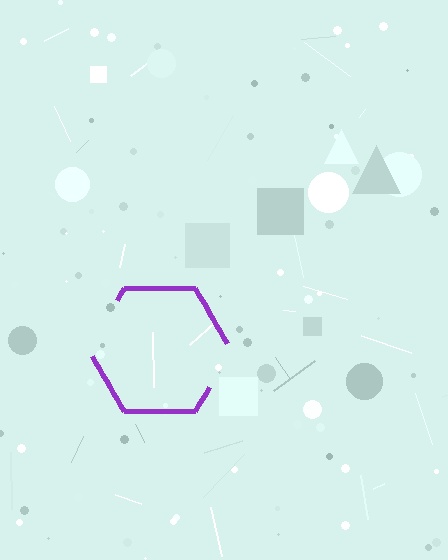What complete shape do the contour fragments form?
The contour fragments form a hexagon.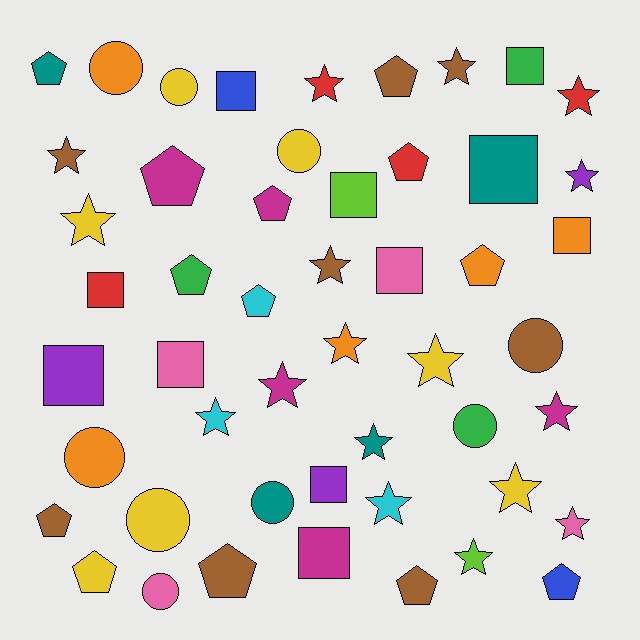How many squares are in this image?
There are 11 squares.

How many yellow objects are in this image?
There are 7 yellow objects.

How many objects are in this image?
There are 50 objects.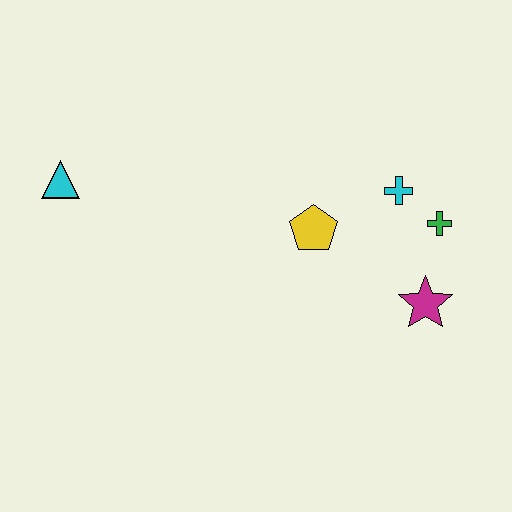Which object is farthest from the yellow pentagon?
The cyan triangle is farthest from the yellow pentagon.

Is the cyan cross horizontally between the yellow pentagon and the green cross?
Yes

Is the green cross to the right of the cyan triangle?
Yes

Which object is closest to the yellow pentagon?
The cyan cross is closest to the yellow pentagon.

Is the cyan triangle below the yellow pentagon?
No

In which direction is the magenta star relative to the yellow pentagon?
The magenta star is to the right of the yellow pentagon.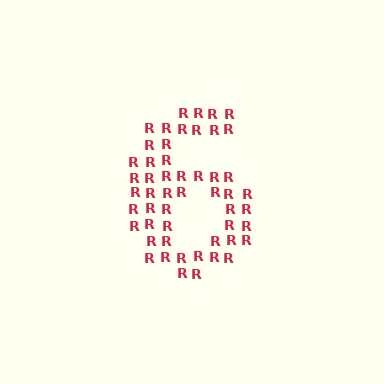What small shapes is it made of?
It is made of small letter R's.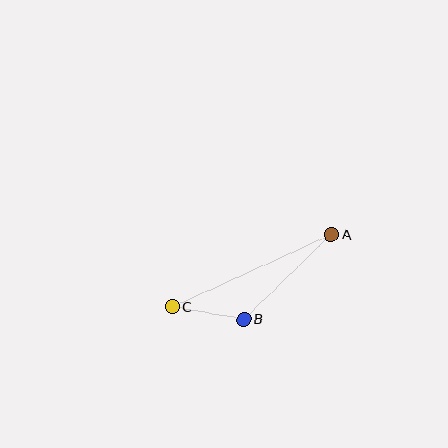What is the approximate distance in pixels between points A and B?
The distance between A and B is approximately 122 pixels.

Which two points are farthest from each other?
Points A and C are farthest from each other.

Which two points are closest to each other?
Points B and C are closest to each other.